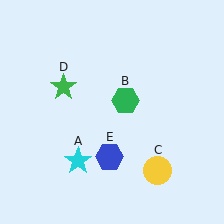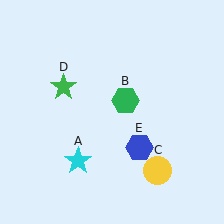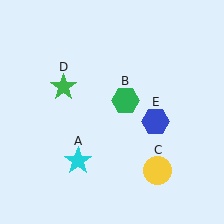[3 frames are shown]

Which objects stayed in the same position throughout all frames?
Cyan star (object A) and green hexagon (object B) and yellow circle (object C) and green star (object D) remained stationary.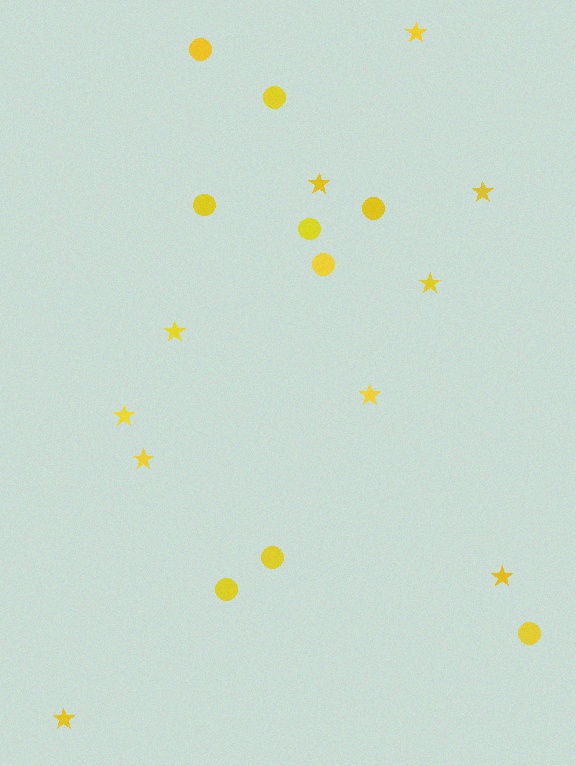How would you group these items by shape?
There are 2 groups: one group of circles (9) and one group of stars (10).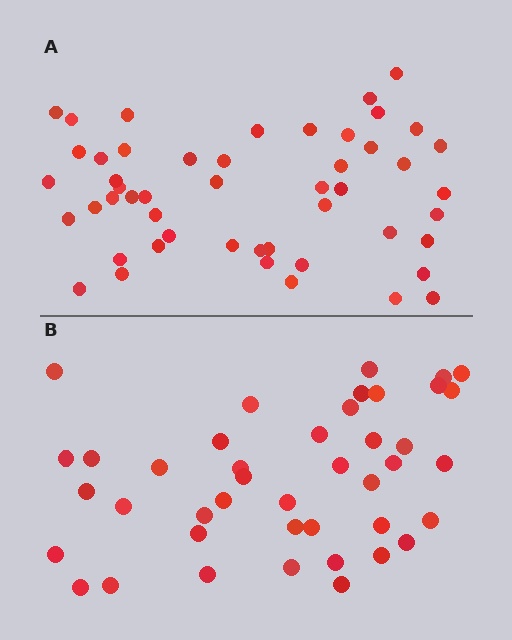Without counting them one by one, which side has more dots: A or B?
Region A (the top region) has more dots.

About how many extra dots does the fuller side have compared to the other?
Region A has roughly 8 or so more dots than region B.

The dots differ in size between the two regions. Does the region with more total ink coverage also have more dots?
No. Region B has more total ink coverage because its dots are larger, but region A actually contains more individual dots. Total area can be misleading — the number of items is what matters here.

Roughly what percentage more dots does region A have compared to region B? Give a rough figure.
About 20% more.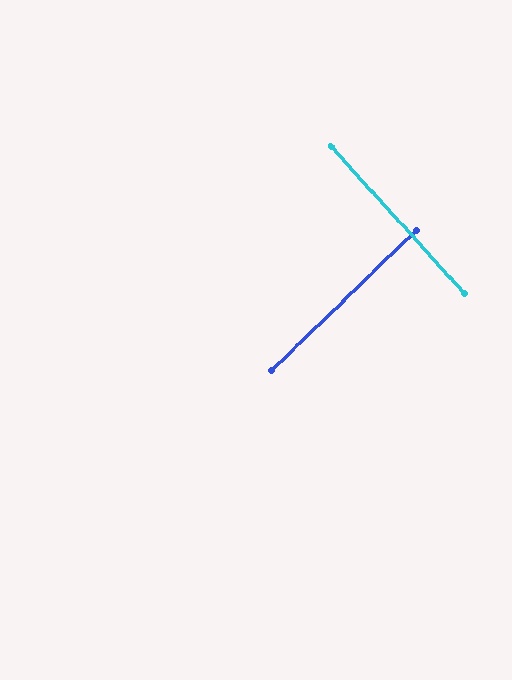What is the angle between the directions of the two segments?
Approximately 88 degrees.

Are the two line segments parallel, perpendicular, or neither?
Perpendicular — they meet at approximately 88°.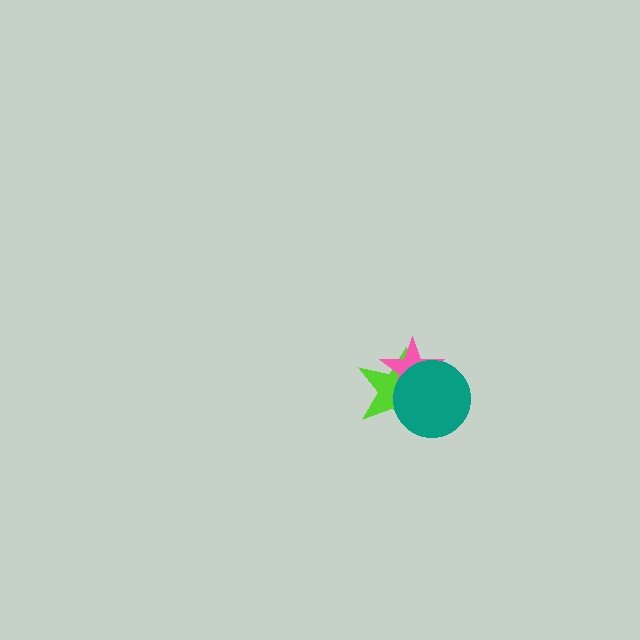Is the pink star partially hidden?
Yes, it is partially covered by another shape.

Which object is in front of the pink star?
The teal circle is in front of the pink star.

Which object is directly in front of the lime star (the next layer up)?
The pink star is directly in front of the lime star.